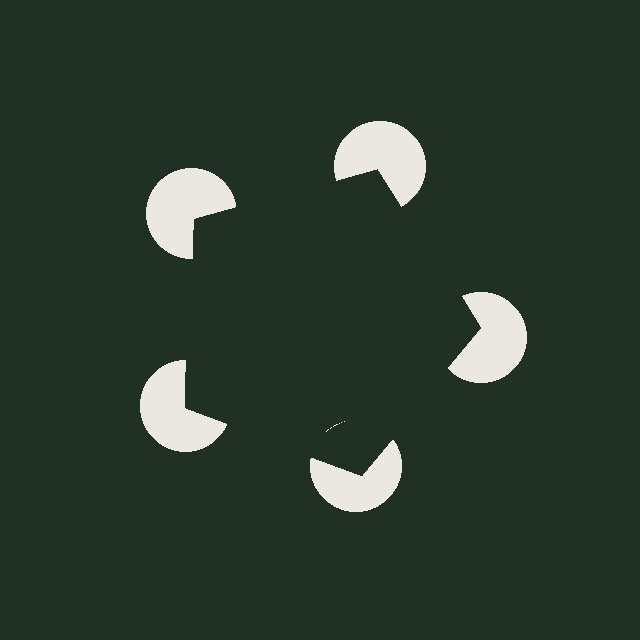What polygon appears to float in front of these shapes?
An illusory pentagon — its edges are inferred from the aligned wedge cuts in the pac-man discs, not physically drawn.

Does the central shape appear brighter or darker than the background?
It typically appears slightly darker than the background, even though no actual brightness change is drawn.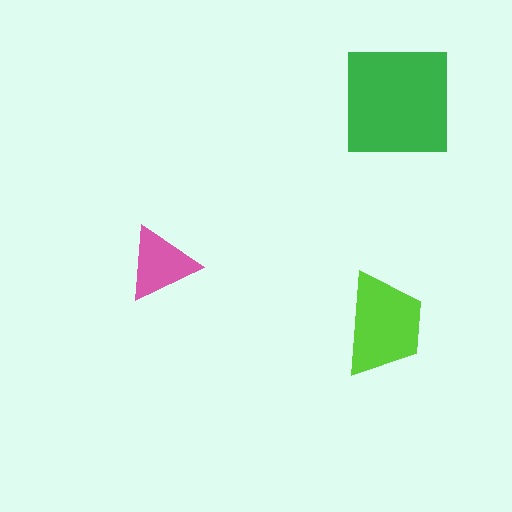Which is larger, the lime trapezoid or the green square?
The green square.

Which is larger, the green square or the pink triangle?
The green square.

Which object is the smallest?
The pink triangle.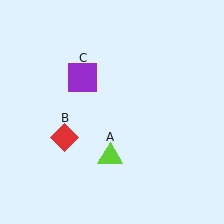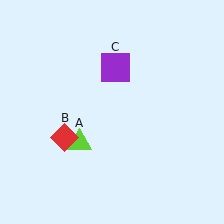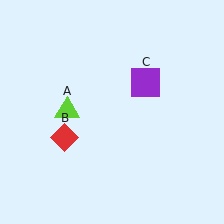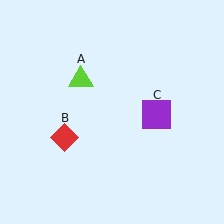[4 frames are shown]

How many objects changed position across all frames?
2 objects changed position: lime triangle (object A), purple square (object C).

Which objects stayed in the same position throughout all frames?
Red diamond (object B) remained stationary.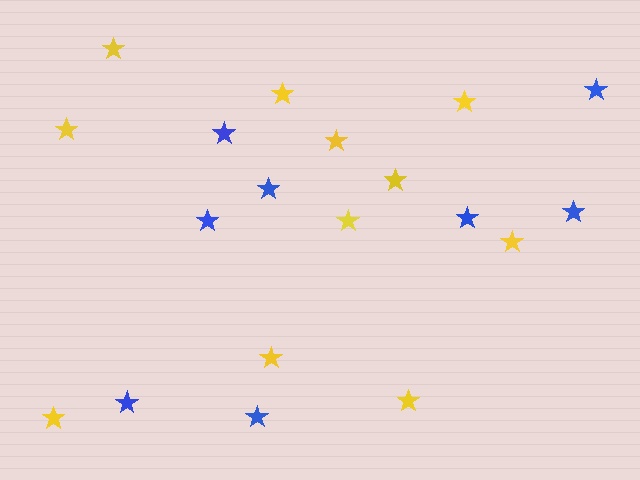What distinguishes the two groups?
There are 2 groups: one group of yellow stars (11) and one group of blue stars (8).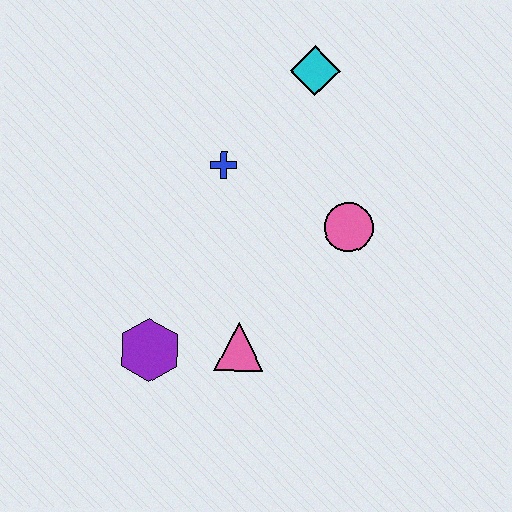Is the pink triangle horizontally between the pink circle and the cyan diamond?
No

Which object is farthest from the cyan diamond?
The purple hexagon is farthest from the cyan diamond.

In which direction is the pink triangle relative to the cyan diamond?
The pink triangle is below the cyan diamond.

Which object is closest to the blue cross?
The cyan diamond is closest to the blue cross.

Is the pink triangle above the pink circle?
No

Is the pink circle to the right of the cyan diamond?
Yes